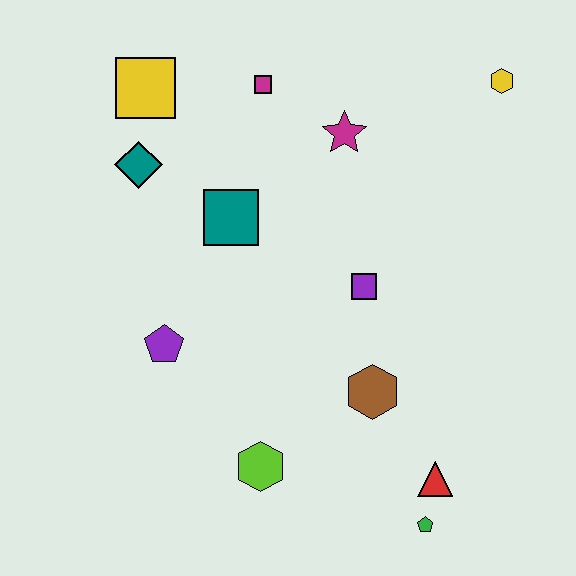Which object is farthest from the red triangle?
The yellow square is farthest from the red triangle.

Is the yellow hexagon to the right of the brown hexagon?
Yes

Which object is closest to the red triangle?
The green pentagon is closest to the red triangle.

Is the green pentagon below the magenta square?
Yes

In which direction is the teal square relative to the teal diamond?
The teal square is to the right of the teal diamond.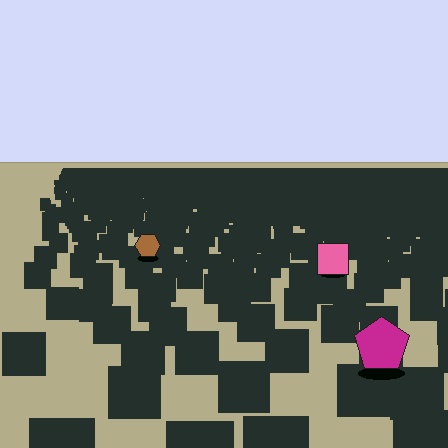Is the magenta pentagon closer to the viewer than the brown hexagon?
Yes. The magenta pentagon is closer — you can tell from the texture gradient: the ground texture is coarser near it.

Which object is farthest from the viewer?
The brown hexagon is farthest from the viewer. It appears smaller and the ground texture around it is denser.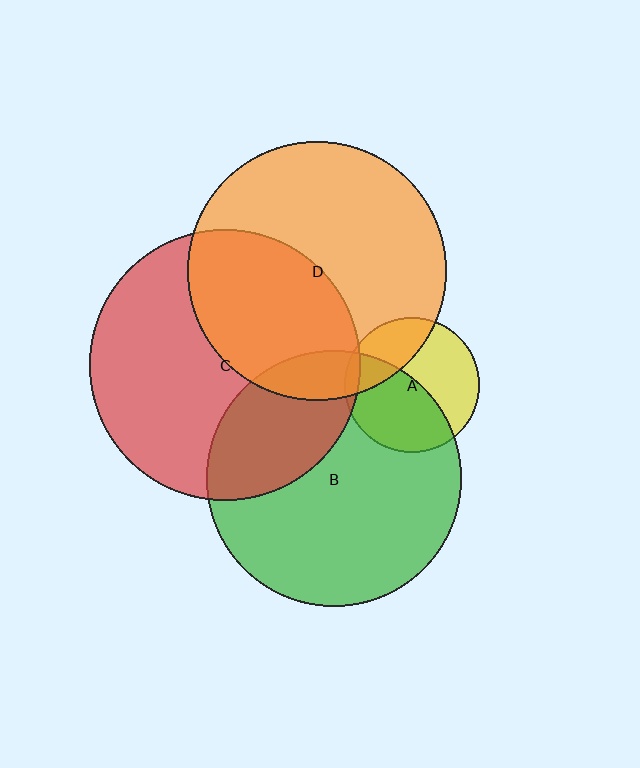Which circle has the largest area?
Circle C (red).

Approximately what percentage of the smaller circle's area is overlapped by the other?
Approximately 30%.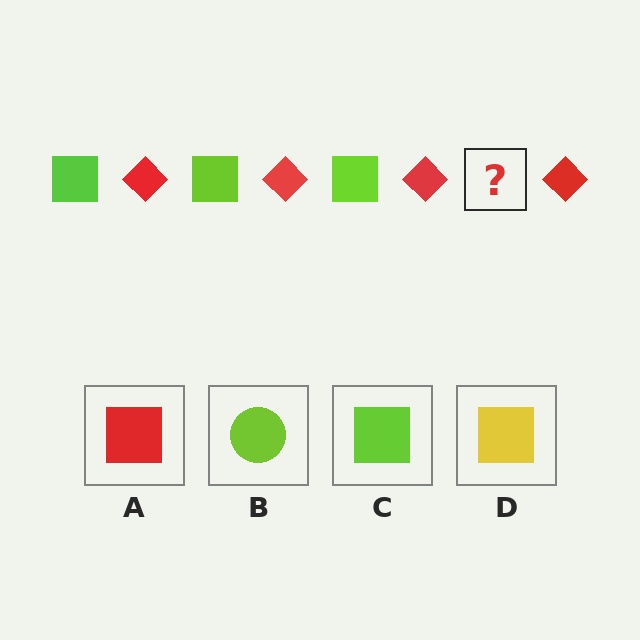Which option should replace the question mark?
Option C.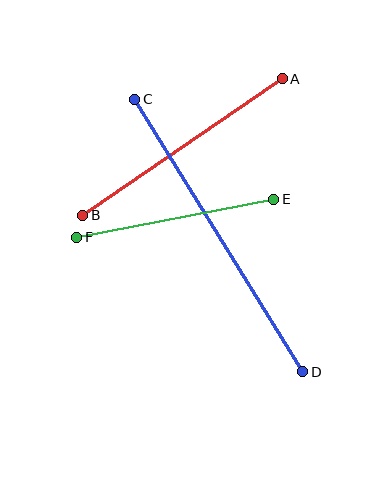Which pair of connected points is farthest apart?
Points C and D are farthest apart.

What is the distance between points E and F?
The distance is approximately 201 pixels.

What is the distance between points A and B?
The distance is approximately 242 pixels.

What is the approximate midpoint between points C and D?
The midpoint is at approximately (219, 235) pixels.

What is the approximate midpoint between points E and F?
The midpoint is at approximately (175, 218) pixels.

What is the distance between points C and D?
The distance is approximately 320 pixels.